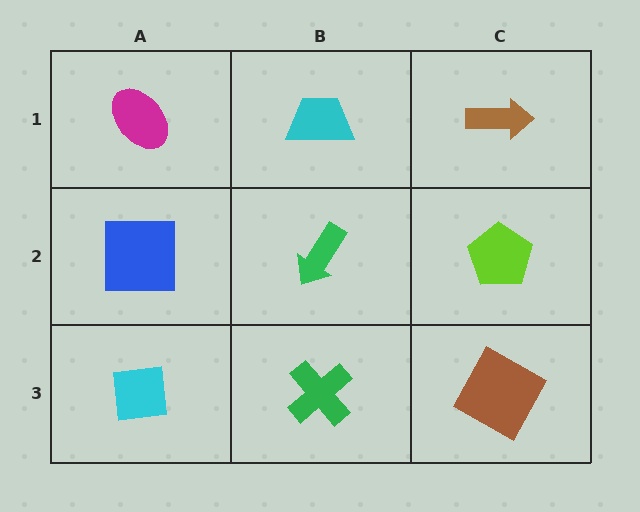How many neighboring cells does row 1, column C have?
2.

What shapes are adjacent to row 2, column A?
A magenta ellipse (row 1, column A), a cyan square (row 3, column A), a green arrow (row 2, column B).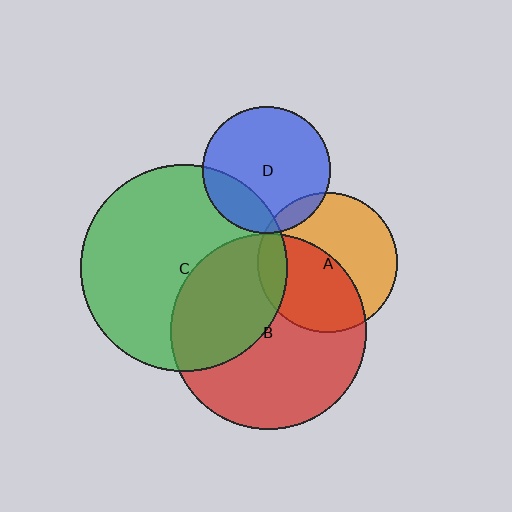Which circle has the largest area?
Circle C (green).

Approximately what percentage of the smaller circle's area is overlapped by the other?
Approximately 20%.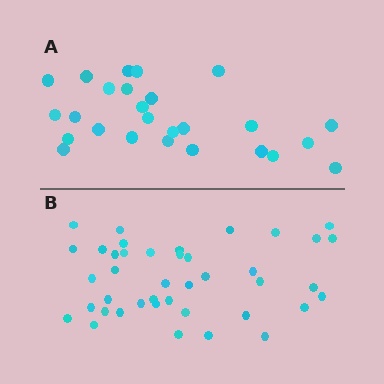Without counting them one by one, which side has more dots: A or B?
Region B (the bottom region) has more dots.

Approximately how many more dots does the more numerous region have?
Region B has approximately 15 more dots than region A.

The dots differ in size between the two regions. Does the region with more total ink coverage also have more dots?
No. Region A has more total ink coverage because its dots are larger, but region B actually contains more individual dots. Total area can be misleading — the number of items is what matters here.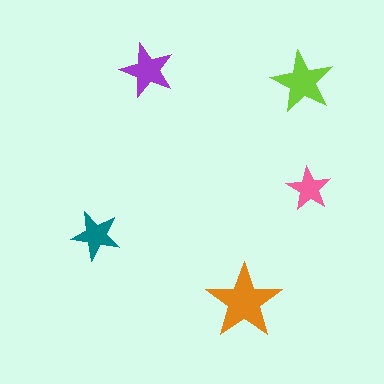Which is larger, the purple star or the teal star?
The purple one.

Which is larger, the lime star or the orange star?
The orange one.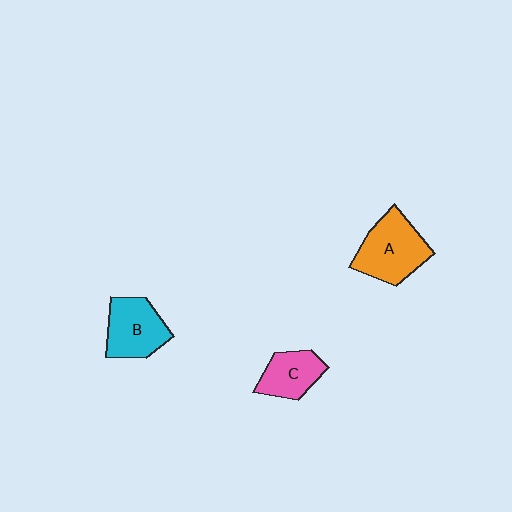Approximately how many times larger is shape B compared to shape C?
Approximately 1.3 times.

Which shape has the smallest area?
Shape C (pink).